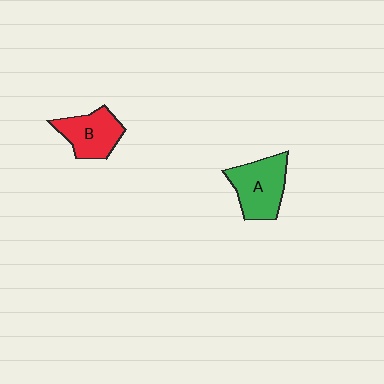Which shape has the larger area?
Shape A (green).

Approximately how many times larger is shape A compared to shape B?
Approximately 1.2 times.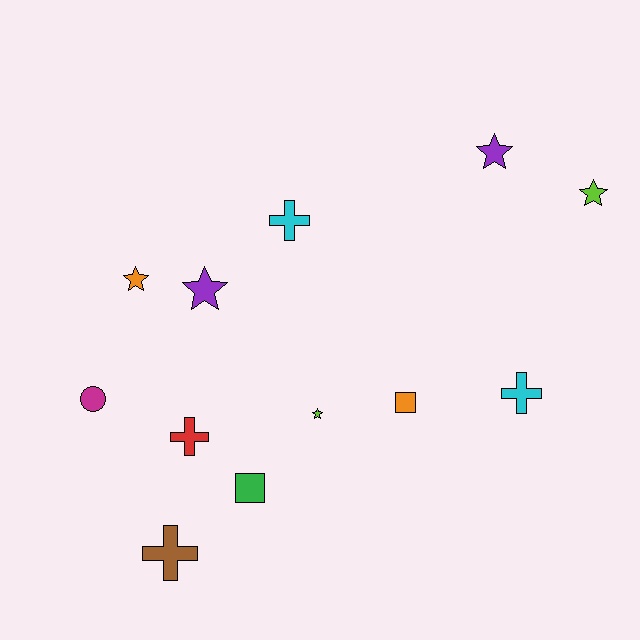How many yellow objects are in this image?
There are no yellow objects.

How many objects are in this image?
There are 12 objects.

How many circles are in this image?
There is 1 circle.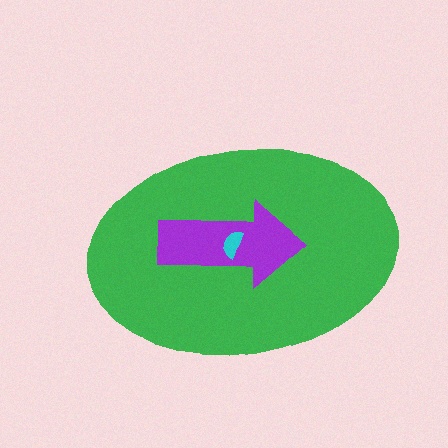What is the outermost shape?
The green ellipse.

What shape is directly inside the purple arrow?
The cyan semicircle.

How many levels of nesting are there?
3.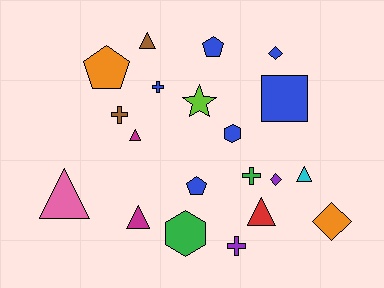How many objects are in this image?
There are 20 objects.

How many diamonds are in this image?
There are 3 diamonds.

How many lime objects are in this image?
There is 1 lime object.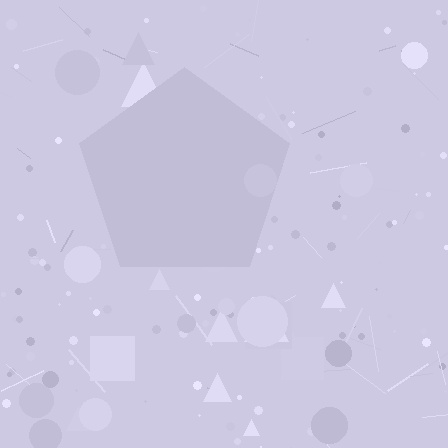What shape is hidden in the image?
A pentagon is hidden in the image.